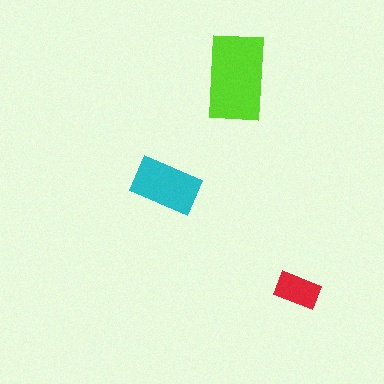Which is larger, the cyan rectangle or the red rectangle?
The cyan one.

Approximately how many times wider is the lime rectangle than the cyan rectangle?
About 1.5 times wider.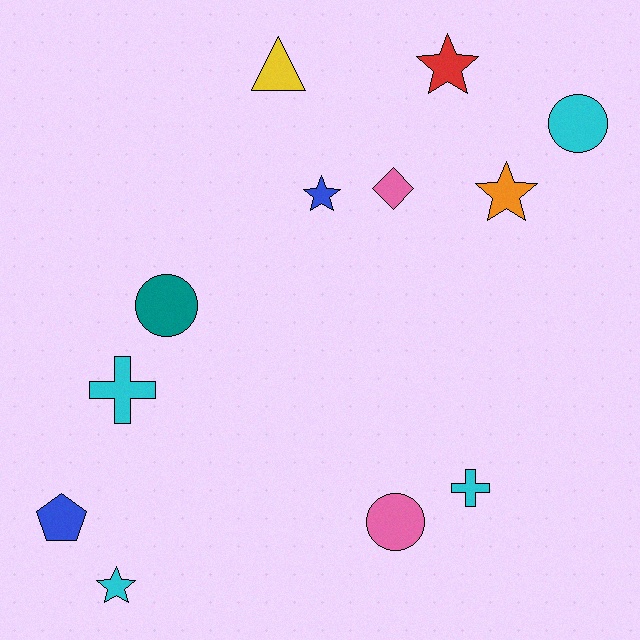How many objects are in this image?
There are 12 objects.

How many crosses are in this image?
There are 2 crosses.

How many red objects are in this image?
There is 1 red object.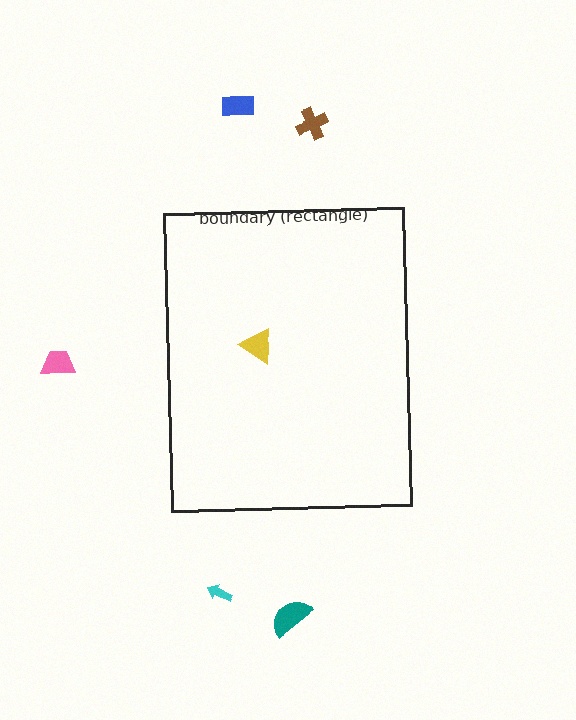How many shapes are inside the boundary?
1 inside, 5 outside.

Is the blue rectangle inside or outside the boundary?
Outside.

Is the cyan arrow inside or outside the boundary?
Outside.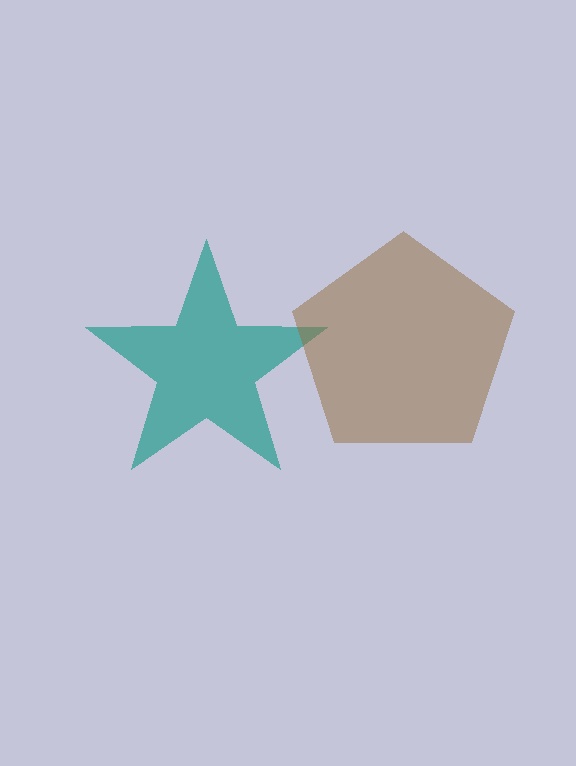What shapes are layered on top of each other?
The layered shapes are: a teal star, a brown pentagon.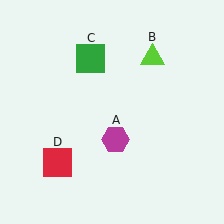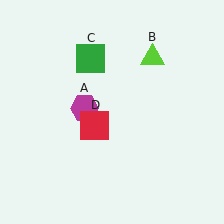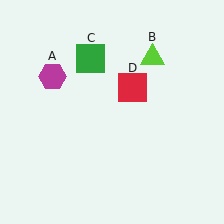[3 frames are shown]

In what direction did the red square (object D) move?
The red square (object D) moved up and to the right.